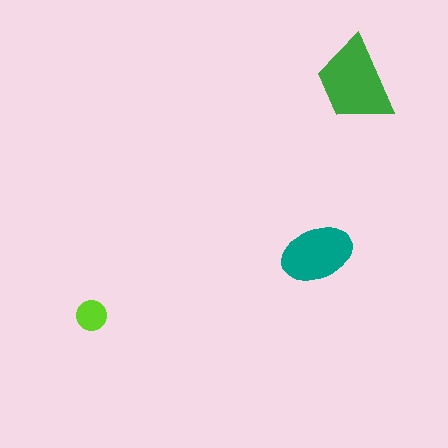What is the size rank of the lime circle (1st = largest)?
3rd.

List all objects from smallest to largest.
The lime circle, the teal ellipse, the green trapezoid.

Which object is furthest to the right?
The green trapezoid is rightmost.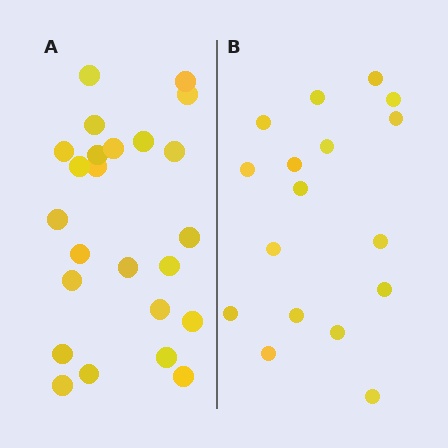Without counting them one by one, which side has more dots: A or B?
Region A (the left region) has more dots.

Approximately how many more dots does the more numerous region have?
Region A has roughly 8 or so more dots than region B.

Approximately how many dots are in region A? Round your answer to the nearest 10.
About 20 dots. (The exact count is 24, which rounds to 20.)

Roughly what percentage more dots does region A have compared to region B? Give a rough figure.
About 40% more.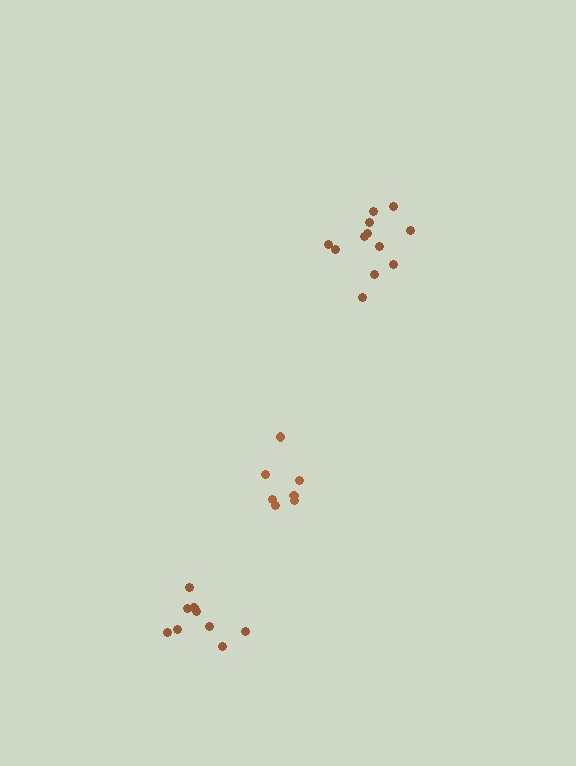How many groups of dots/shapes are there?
There are 3 groups.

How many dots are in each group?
Group 1: 9 dots, Group 2: 7 dots, Group 3: 12 dots (28 total).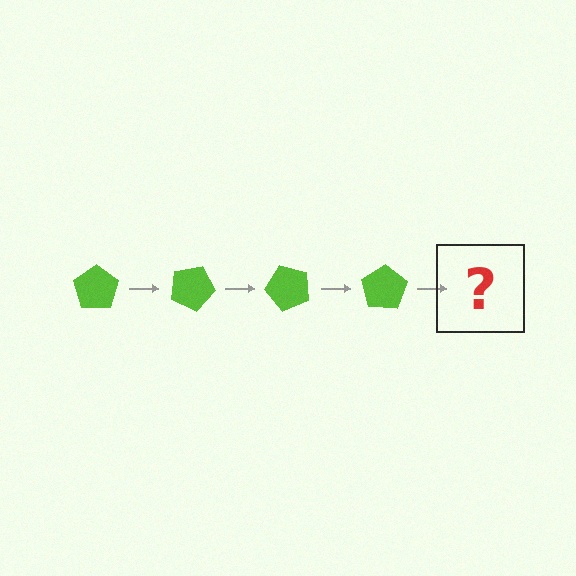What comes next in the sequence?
The next element should be a lime pentagon rotated 100 degrees.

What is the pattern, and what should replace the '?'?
The pattern is that the pentagon rotates 25 degrees each step. The '?' should be a lime pentagon rotated 100 degrees.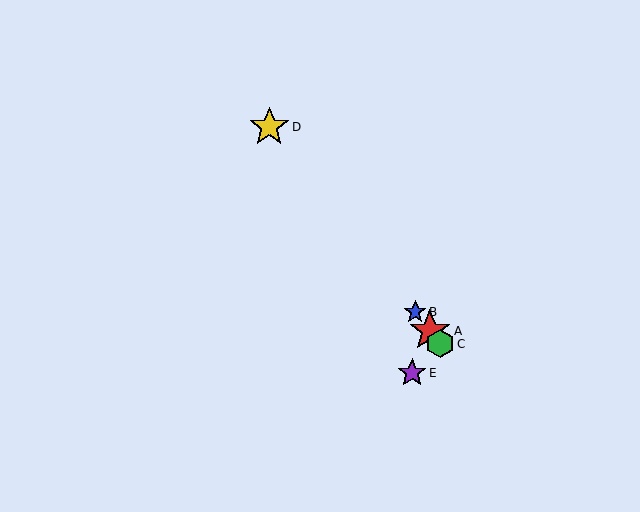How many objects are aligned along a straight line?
4 objects (A, B, C, D) are aligned along a straight line.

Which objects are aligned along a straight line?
Objects A, B, C, D are aligned along a straight line.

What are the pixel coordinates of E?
Object E is at (412, 373).